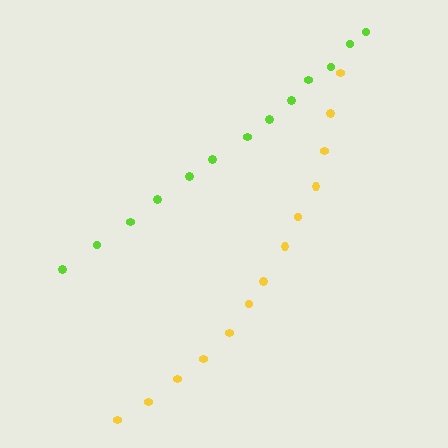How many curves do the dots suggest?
There are 2 distinct paths.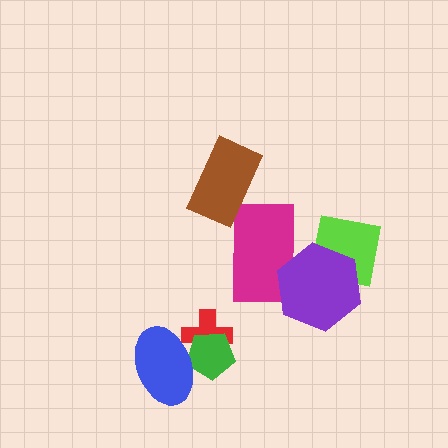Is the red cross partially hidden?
Yes, it is partially covered by another shape.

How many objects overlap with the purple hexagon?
2 objects overlap with the purple hexagon.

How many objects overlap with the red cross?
2 objects overlap with the red cross.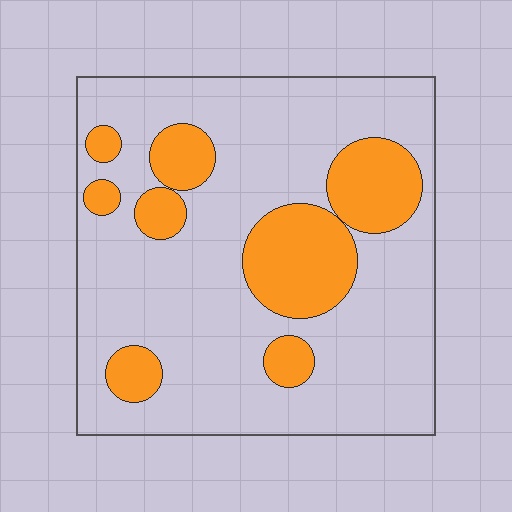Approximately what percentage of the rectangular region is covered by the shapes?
Approximately 25%.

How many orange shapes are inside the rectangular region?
8.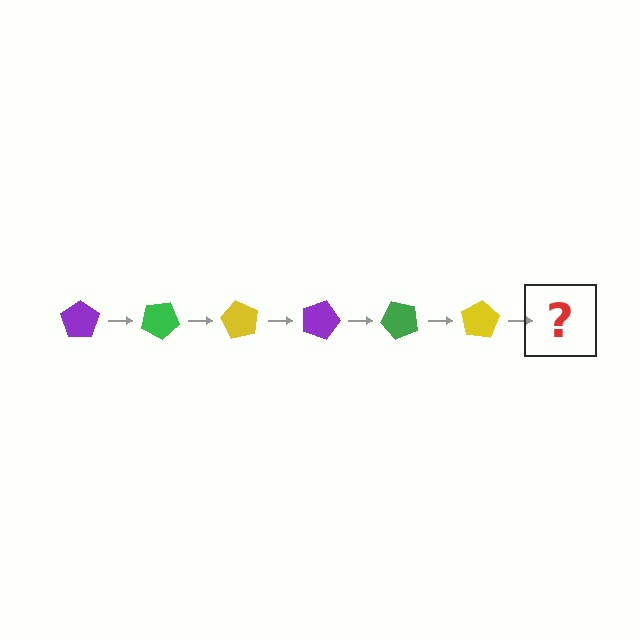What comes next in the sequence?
The next element should be a purple pentagon, rotated 180 degrees from the start.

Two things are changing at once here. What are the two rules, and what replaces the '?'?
The two rules are that it rotates 30 degrees each step and the color cycles through purple, green, and yellow. The '?' should be a purple pentagon, rotated 180 degrees from the start.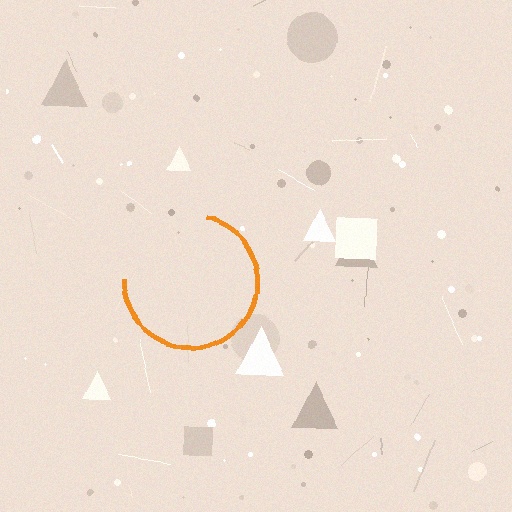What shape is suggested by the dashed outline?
The dashed outline suggests a circle.